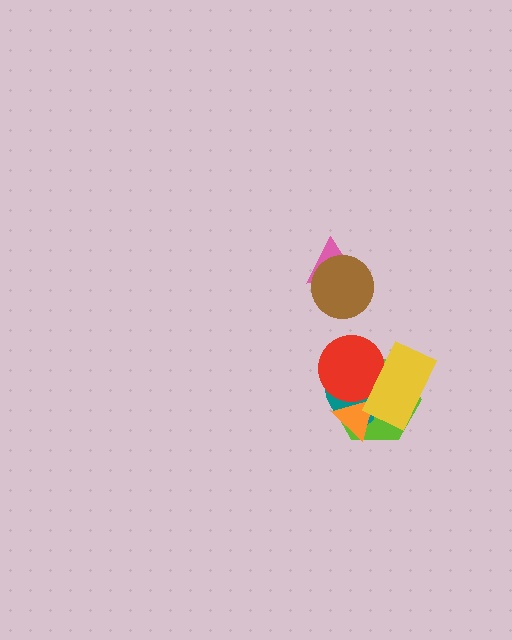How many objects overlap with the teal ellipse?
4 objects overlap with the teal ellipse.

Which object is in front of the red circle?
The yellow rectangle is in front of the red circle.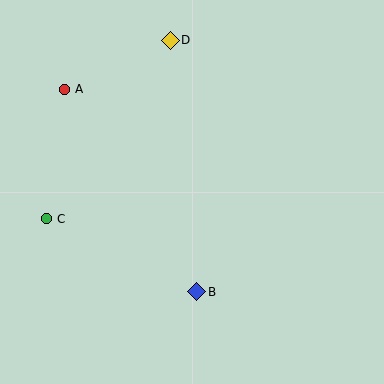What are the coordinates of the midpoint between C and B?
The midpoint between C and B is at (121, 255).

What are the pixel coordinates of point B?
Point B is at (197, 292).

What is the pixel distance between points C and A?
The distance between C and A is 131 pixels.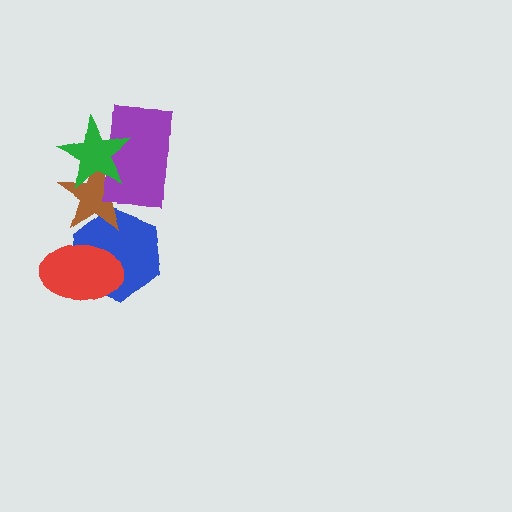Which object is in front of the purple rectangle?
The green star is in front of the purple rectangle.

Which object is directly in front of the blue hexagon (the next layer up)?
The brown star is directly in front of the blue hexagon.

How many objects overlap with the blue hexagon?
2 objects overlap with the blue hexagon.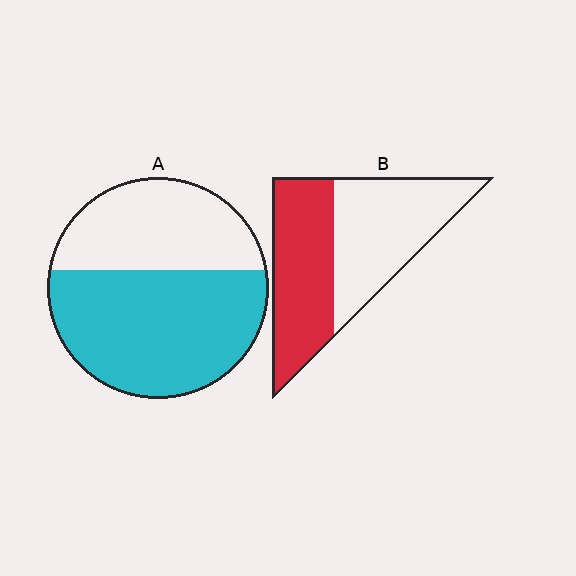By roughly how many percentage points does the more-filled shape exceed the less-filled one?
By roughly 10 percentage points (A over B).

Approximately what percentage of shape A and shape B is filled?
A is approximately 60% and B is approximately 50%.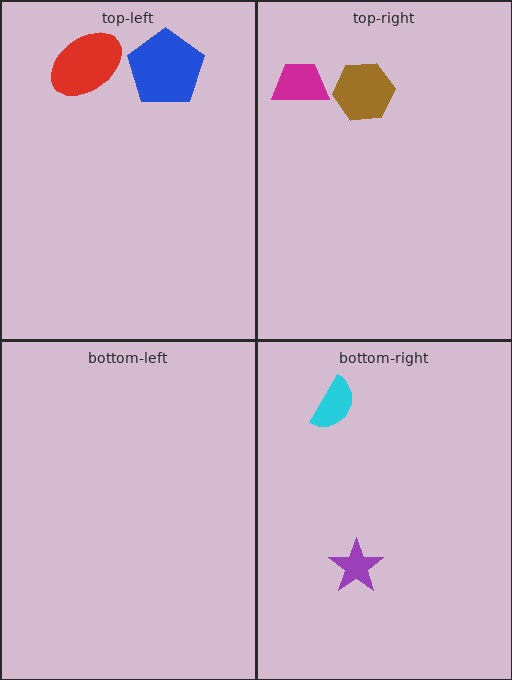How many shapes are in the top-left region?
2.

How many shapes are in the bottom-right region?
2.